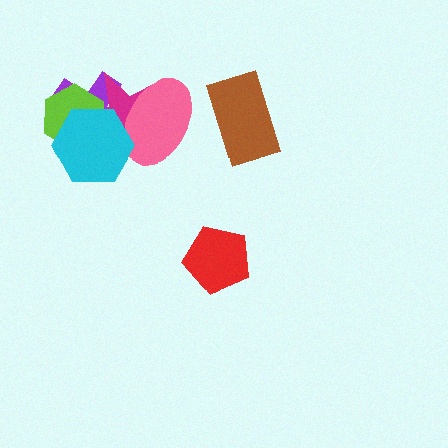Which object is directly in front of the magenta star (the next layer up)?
The lime hexagon is directly in front of the magenta star.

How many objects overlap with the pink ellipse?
3 objects overlap with the pink ellipse.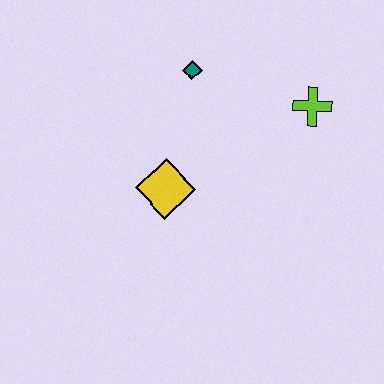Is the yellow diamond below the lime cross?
Yes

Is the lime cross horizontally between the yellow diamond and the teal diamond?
No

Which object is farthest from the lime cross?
The yellow diamond is farthest from the lime cross.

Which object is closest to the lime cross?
The teal diamond is closest to the lime cross.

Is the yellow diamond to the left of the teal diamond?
Yes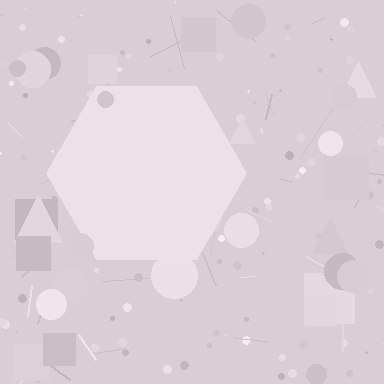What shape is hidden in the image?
A hexagon is hidden in the image.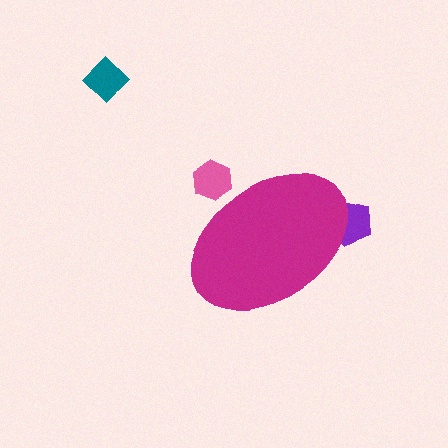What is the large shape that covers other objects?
A magenta ellipse.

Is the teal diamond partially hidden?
No, the teal diamond is fully visible.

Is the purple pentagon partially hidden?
Yes, the purple pentagon is partially hidden behind the magenta ellipse.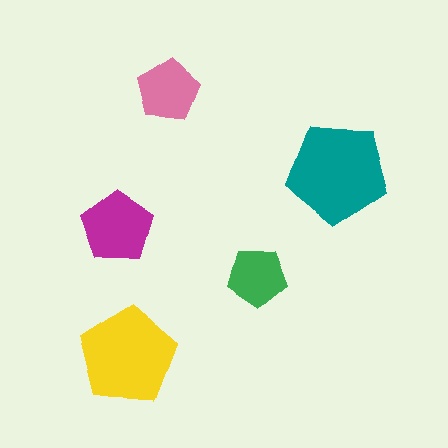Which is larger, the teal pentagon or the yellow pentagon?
The teal one.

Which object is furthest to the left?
The magenta pentagon is leftmost.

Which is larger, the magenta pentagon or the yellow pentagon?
The yellow one.